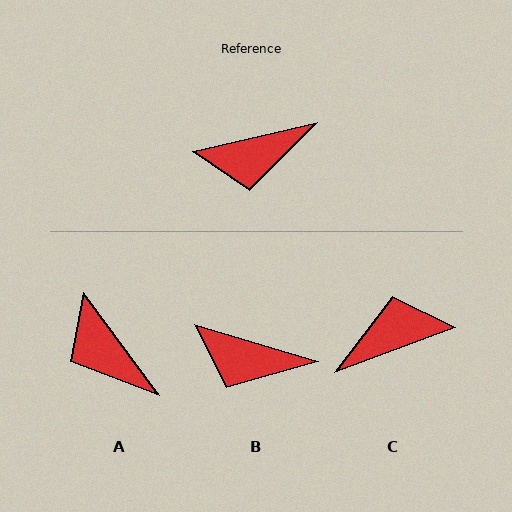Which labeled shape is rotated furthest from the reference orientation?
C, about 172 degrees away.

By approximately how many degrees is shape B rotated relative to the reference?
Approximately 29 degrees clockwise.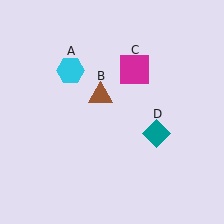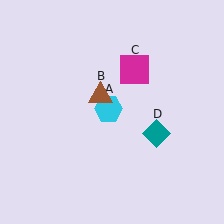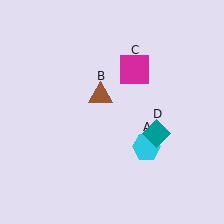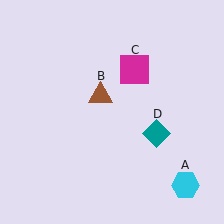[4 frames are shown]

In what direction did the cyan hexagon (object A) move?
The cyan hexagon (object A) moved down and to the right.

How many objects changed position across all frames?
1 object changed position: cyan hexagon (object A).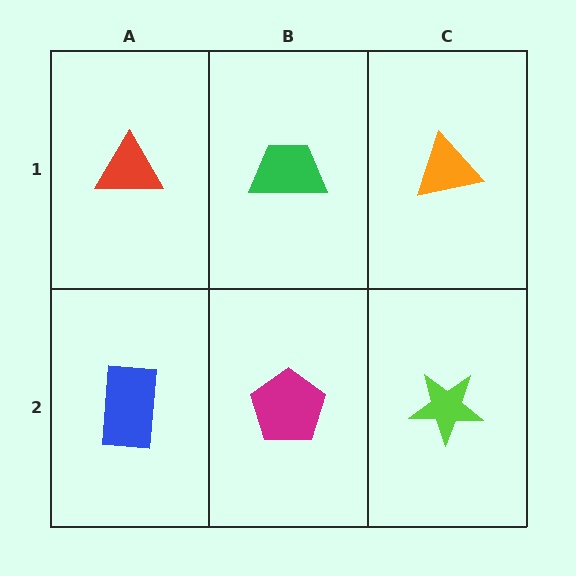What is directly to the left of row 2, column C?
A magenta pentagon.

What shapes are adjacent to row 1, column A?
A blue rectangle (row 2, column A), a green trapezoid (row 1, column B).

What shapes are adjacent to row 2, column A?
A red triangle (row 1, column A), a magenta pentagon (row 2, column B).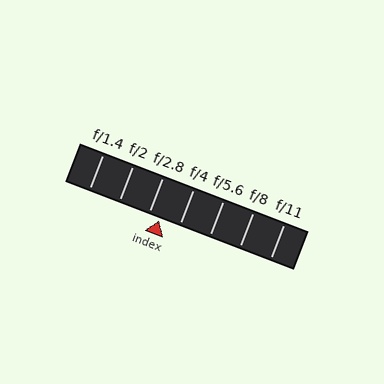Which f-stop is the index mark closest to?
The index mark is closest to f/2.8.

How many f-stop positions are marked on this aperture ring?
There are 7 f-stop positions marked.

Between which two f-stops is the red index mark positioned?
The index mark is between f/2.8 and f/4.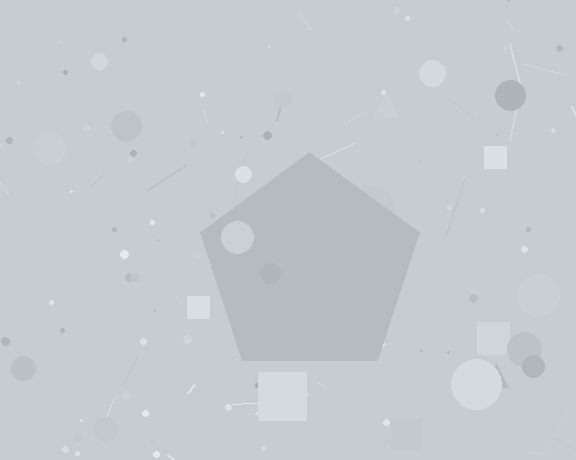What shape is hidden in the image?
A pentagon is hidden in the image.